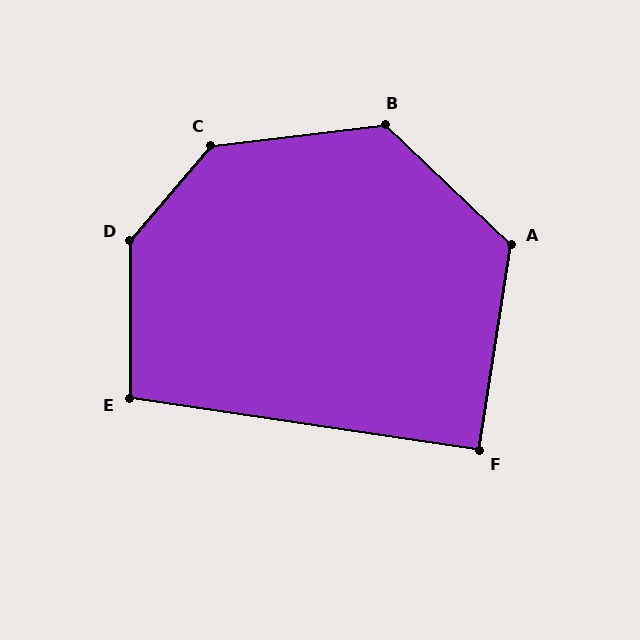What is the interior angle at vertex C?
Approximately 137 degrees (obtuse).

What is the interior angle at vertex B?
Approximately 130 degrees (obtuse).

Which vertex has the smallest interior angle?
F, at approximately 90 degrees.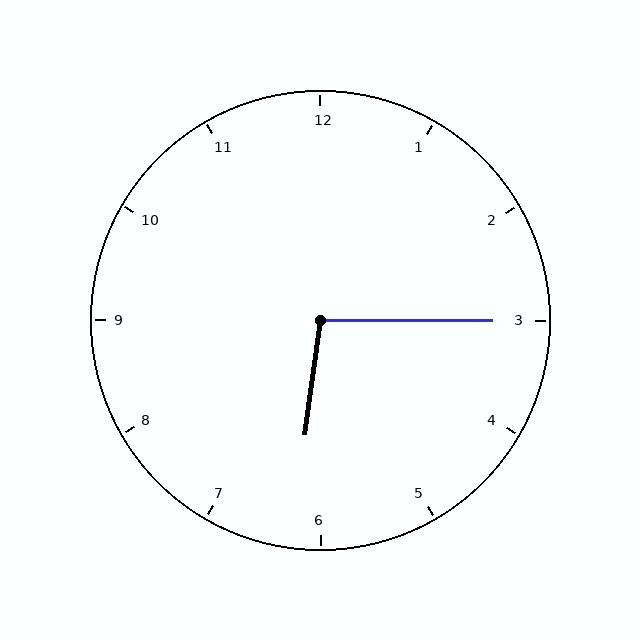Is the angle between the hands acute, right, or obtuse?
It is obtuse.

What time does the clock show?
6:15.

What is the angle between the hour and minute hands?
Approximately 98 degrees.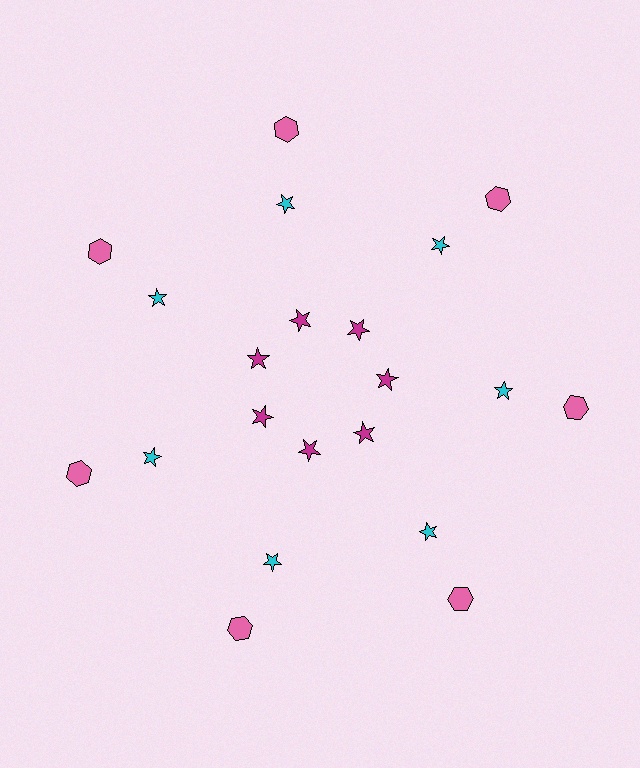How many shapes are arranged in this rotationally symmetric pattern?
There are 21 shapes, arranged in 7 groups of 3.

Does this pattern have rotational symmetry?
Yes, this pattern has 7-fold rotational symmetry. It looks the same after rotating 51 degrees around the center.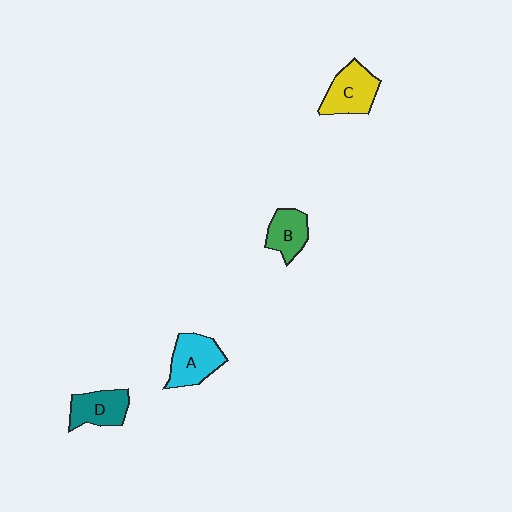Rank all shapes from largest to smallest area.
From largest to smallest: A (cyan), C (yellow), D (teal), B (green).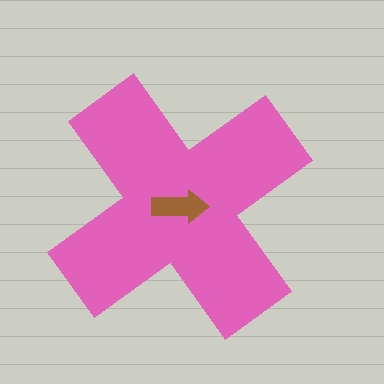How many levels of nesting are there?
2.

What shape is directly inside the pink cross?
The brown arrow.